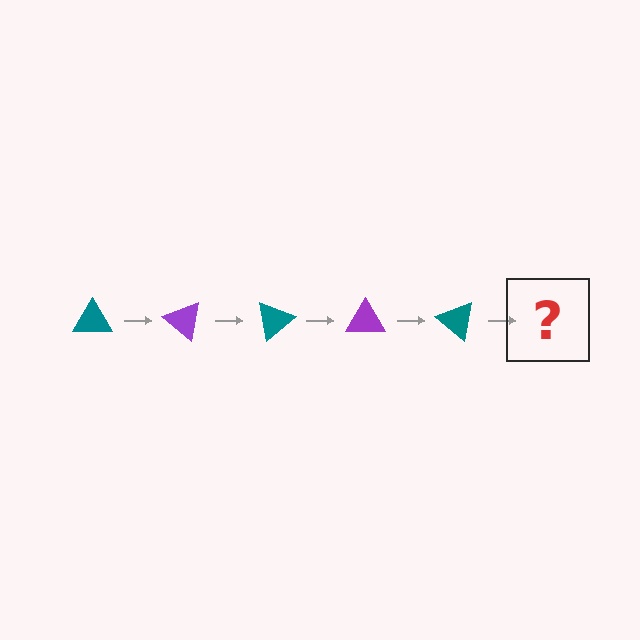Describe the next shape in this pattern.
It should be a purple triangle, rotated 200 degrees from the start.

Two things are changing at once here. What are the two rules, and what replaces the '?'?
The two rules are that it rotates 40 degrees each step and the color cycles through teal and purple. The '?' should be a purple triangle, rotated 200 degrees from the start.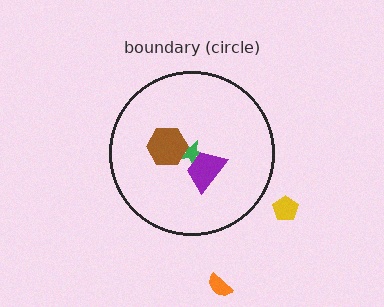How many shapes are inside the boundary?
3 inside, 2 outside.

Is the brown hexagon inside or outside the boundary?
Inside.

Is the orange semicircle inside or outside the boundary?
Outside.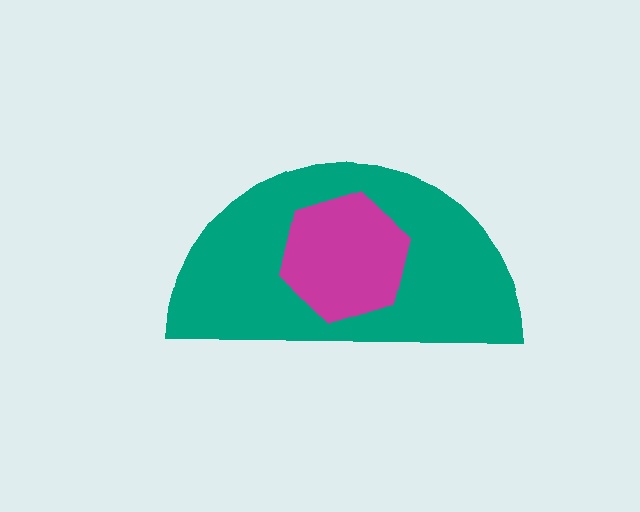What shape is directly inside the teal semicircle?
The magenta hexagon.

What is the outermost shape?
The teal semicircle.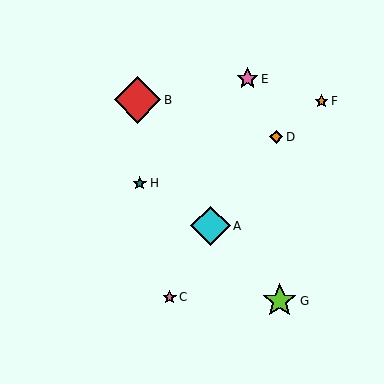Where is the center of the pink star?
The center of the pink star is at (247, 79).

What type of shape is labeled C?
Shape C is a pink star.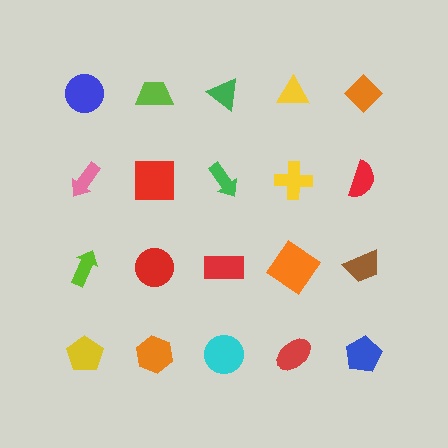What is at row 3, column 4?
An orange diamond.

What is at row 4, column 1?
A yellow pentagon.